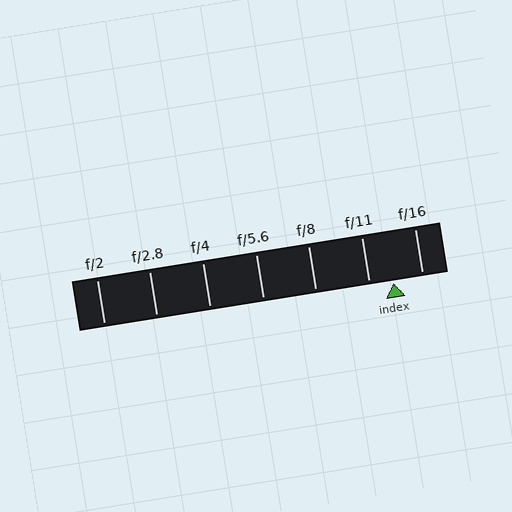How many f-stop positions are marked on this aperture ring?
There are 7 f-stop positions marked.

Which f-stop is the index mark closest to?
The index mark is closest to f/11.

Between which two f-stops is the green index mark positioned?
The index mark is between f/11 and f/16.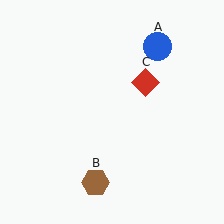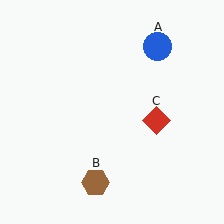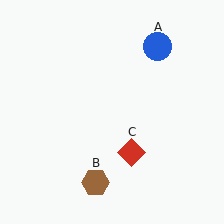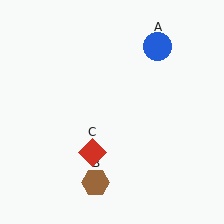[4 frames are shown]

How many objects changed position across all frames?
1 object changed position: red diamond (object C).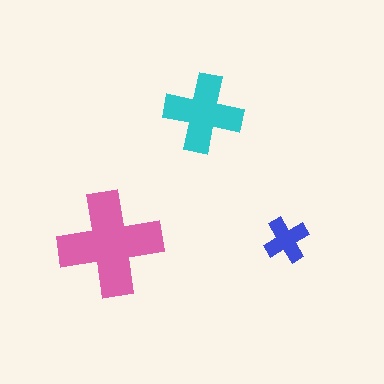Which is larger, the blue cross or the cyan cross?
The cyan one.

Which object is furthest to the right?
The blue cross is rightmost.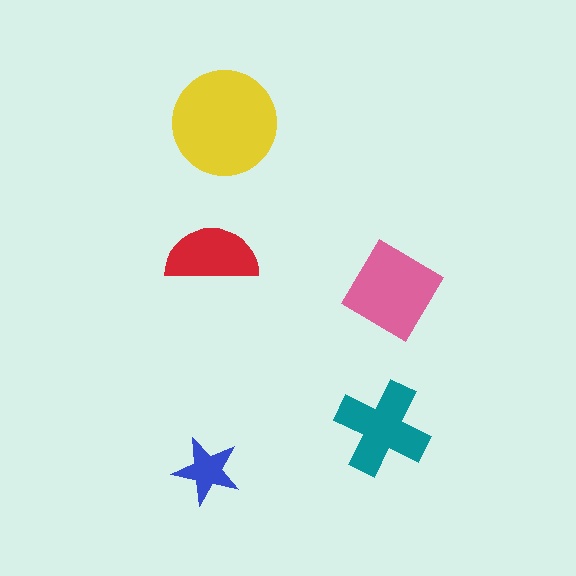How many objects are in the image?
There are 5 objects in the image.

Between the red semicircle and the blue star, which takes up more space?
The red semicircle.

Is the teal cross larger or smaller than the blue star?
Larger.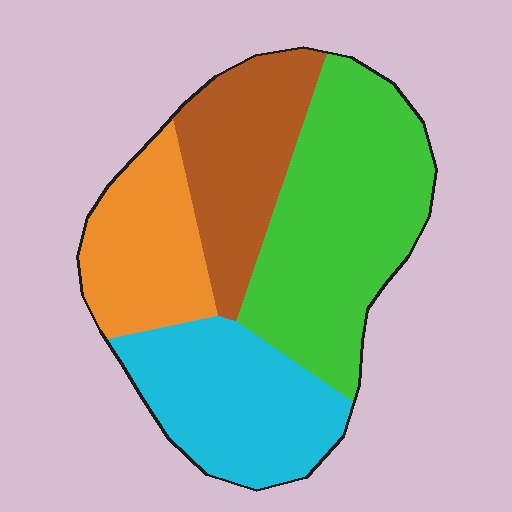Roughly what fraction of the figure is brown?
Brown takes up less than a quarter of the figure.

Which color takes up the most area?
Green, at roughly 35%.